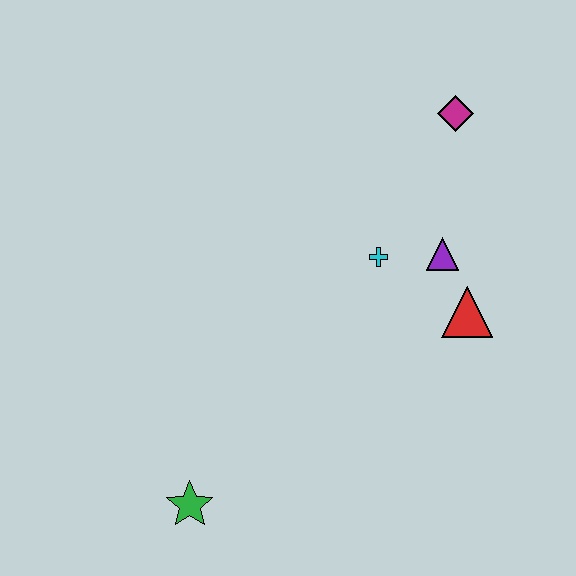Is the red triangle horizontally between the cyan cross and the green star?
No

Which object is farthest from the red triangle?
The green star is farthest from the red triangle.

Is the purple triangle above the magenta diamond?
No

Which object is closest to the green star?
The cyan cross is closest to the green star.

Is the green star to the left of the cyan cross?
Yes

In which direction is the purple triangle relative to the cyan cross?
The purple triangle is to the right of the cyan cross.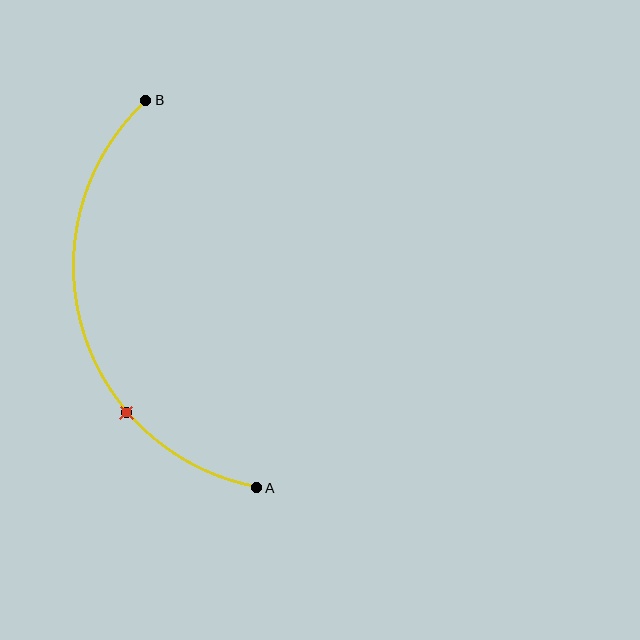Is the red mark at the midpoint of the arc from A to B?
No. The red mark lies on the arc but is closer to endpoint A. The arc midpoint would be at the point on the curve equidistant along the arc from both A and B.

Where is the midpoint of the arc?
The arc midpoint is the point on the curve farthest from the straight line joining A and B. It sits to the left of that line.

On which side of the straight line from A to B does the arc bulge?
The arc bulges to the left of the straight line connecting A and B.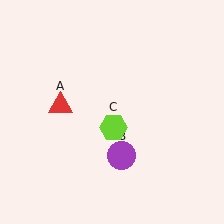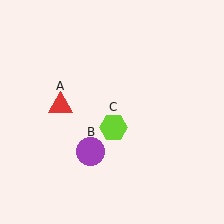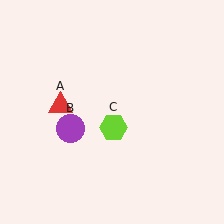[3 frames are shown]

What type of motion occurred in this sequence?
The purple circle (object B) rotated clockwise around the center of the scene.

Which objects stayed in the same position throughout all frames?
Red triangle (object A) and lime hexagon (object C) remained stationary.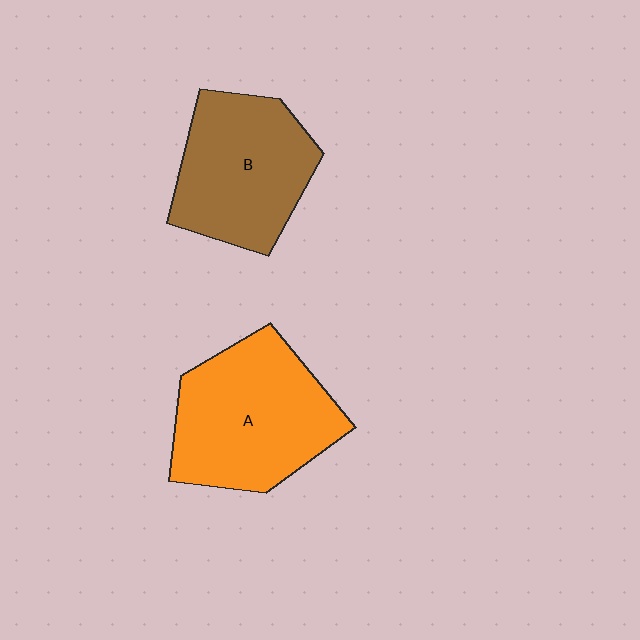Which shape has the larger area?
Shape A (orange).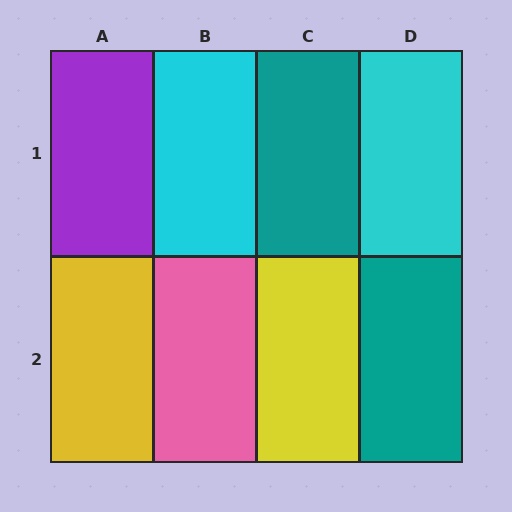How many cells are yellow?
2 cells are yellow.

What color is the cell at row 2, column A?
Yellow.